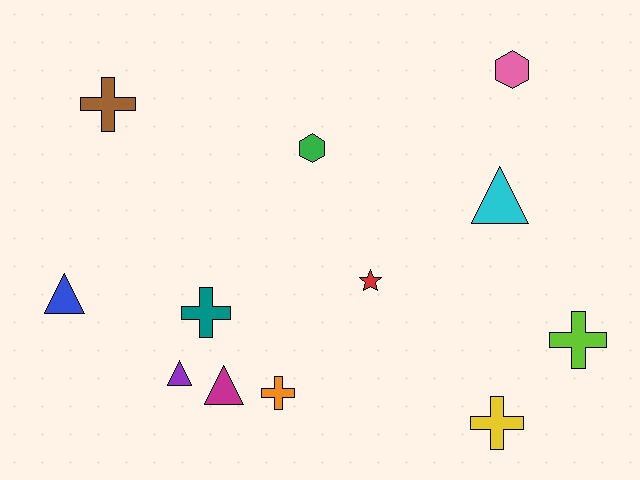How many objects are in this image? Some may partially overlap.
There are 12 objects.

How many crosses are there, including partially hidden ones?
There are 5 crosses.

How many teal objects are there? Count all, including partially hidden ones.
There is 1 teal object.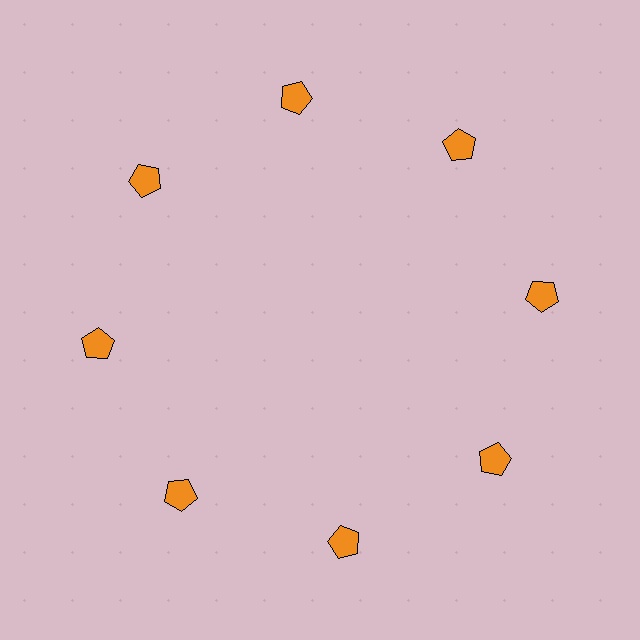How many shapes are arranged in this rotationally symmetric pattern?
There are 8 shapes, arranged in 8 groups of 1.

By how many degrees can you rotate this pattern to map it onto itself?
The pattern maps onto itself every 45 degrees of rotation.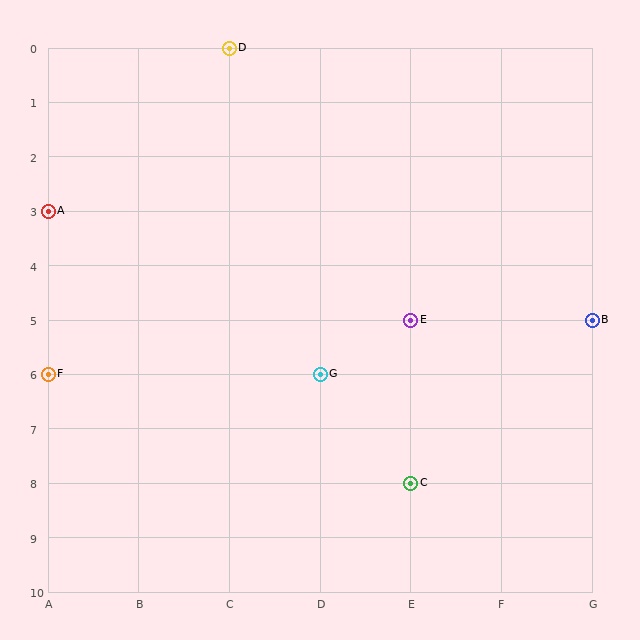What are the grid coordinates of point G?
Point G is at grid coordinates (D, 6).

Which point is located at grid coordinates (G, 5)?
Point B is at (G, 5).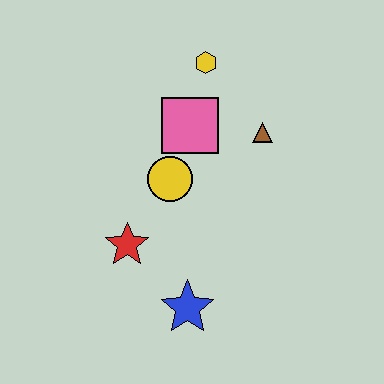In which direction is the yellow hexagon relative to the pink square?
The yellow hexagon is above the pink square.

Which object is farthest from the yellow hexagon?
The blue star is farthest from the yellow hexagon.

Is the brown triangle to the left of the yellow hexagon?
No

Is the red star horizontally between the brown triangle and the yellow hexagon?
No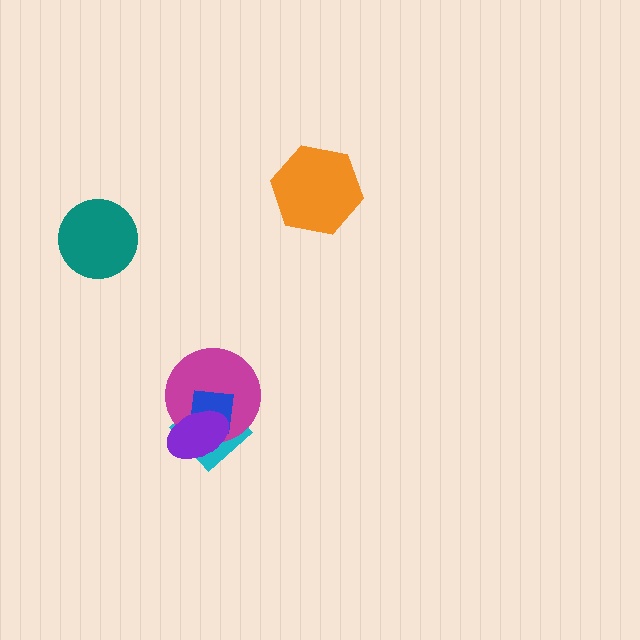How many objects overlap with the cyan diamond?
3 objects overlap with the cyan diamond.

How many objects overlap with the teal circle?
0 objects overlap with the teal circle.